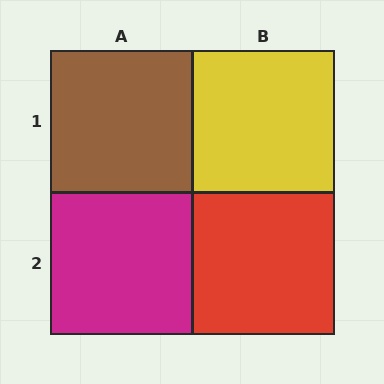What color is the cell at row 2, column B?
Red.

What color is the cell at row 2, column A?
Magenta.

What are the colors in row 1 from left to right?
Brown, yellow.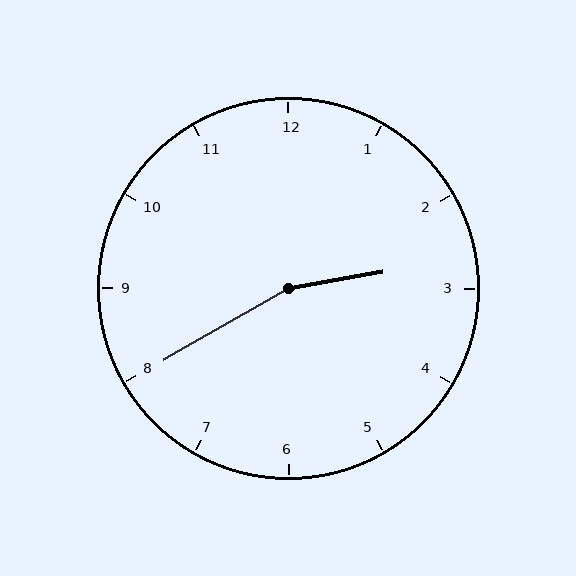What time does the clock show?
2:40.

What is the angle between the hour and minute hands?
Approximately 160 degrees.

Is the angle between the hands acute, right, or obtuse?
It is obtuse.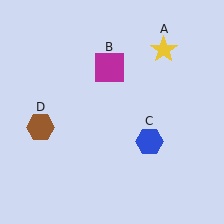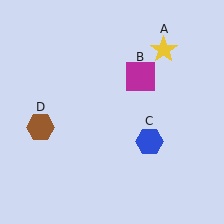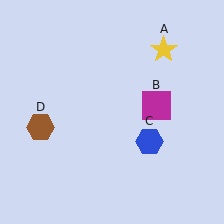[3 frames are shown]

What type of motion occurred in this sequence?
The magenta square (object B) rotated clockwise around the center of the scene.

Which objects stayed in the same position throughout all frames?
Yellow star (object A) and blue hexagon (object C) and brown hexagon (object D) remained stationary.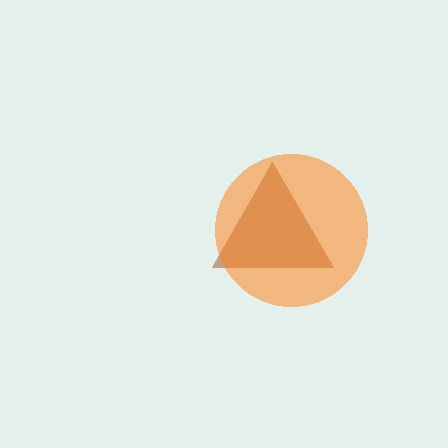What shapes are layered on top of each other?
The layered shapes are: a brown triangle, an orange circle.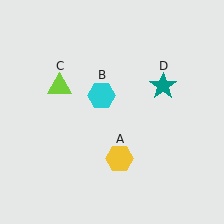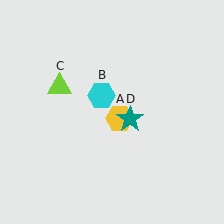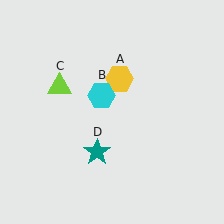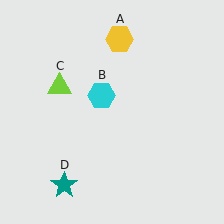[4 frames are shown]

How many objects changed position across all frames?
2 objects changed position: yellow hexagon (object A), teal star (object D).